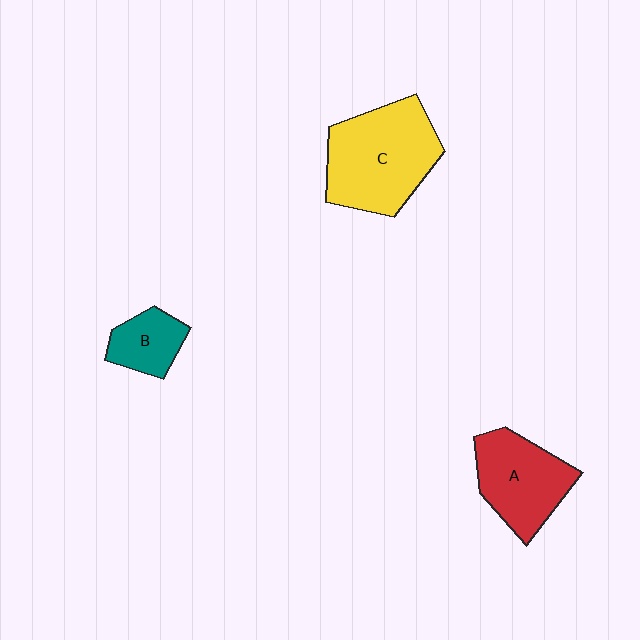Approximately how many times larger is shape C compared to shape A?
Approximately 1.4 times.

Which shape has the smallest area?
Shape B (teal).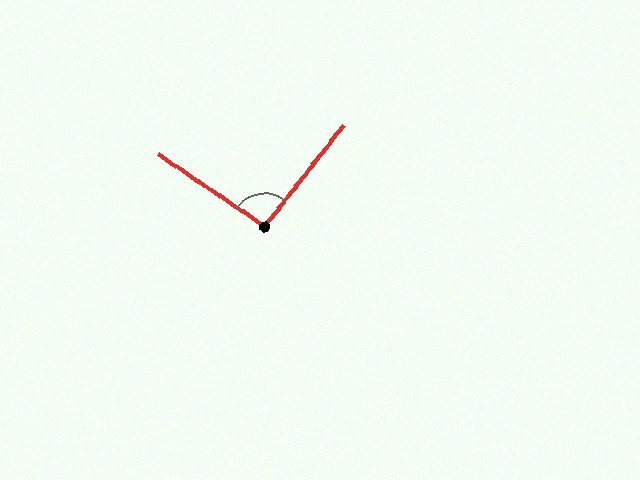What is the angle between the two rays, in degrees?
Approximately 94 degrees.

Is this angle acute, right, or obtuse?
It is approximately a right angle.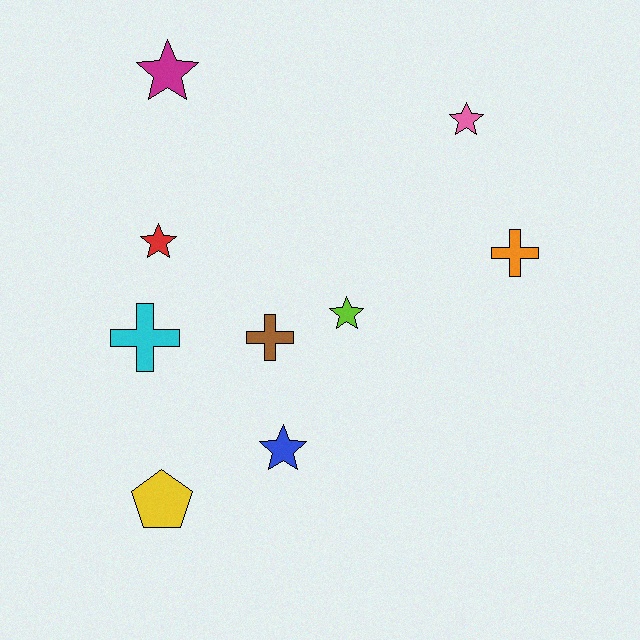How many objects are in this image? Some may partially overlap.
There are 9 objects.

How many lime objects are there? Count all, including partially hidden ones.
There is 1 lime object.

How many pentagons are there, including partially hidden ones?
There is 1 pentagon.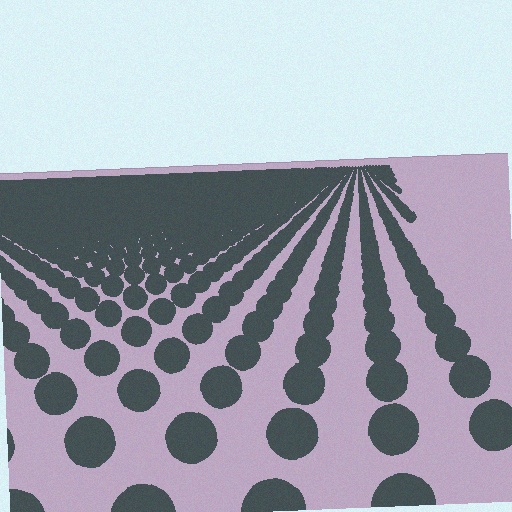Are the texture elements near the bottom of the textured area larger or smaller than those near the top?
Larger. Near the bottom, elements are closer to the viewer and appear at a bigger on-screen size.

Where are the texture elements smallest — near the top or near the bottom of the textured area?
Near the top.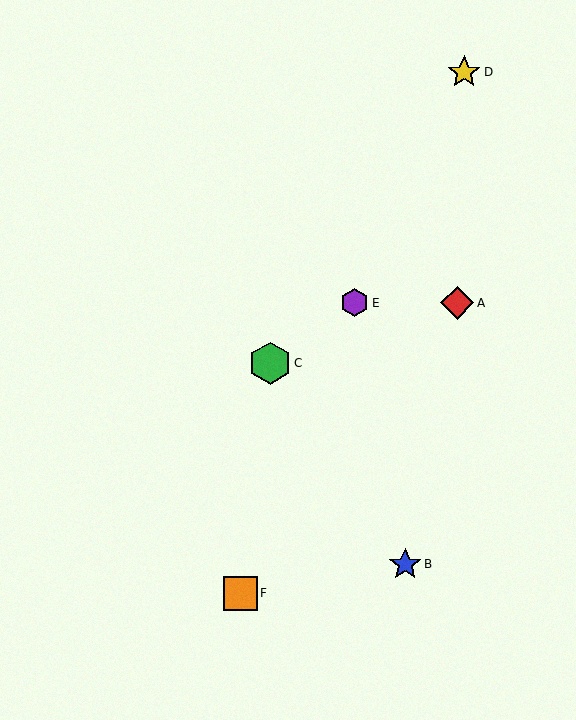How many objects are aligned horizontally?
2 objects (A, E) are aligned horizontally.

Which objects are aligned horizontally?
Objects A, E are aligned horizontally.